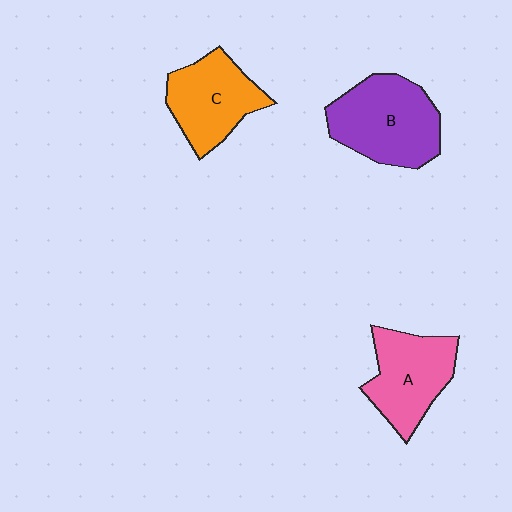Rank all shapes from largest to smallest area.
From largest to smallest: B (purple), A (pink), C (orange).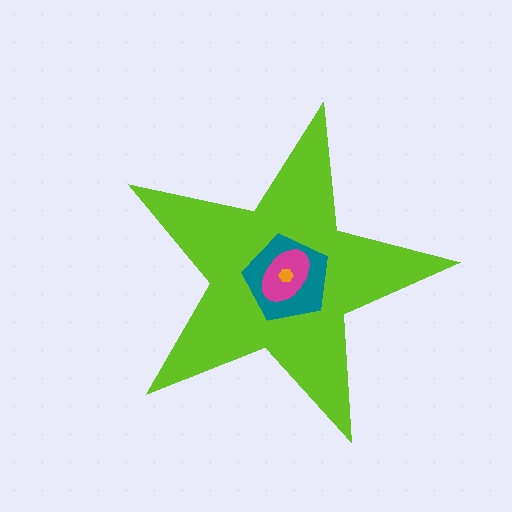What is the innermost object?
The orange hexagon.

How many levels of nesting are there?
4.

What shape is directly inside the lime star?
The teal pentagon.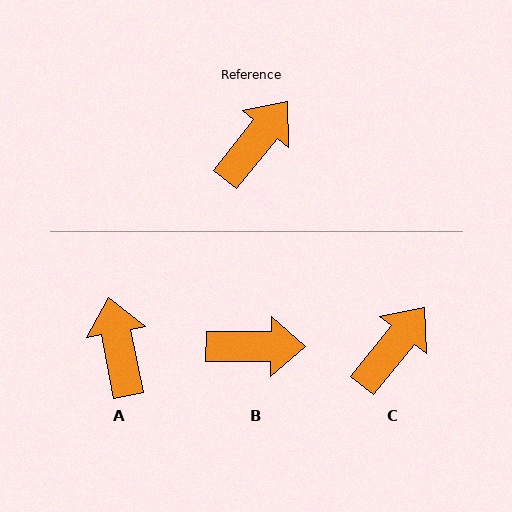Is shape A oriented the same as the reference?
No, it is off by about 50 degrees.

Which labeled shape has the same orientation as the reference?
C.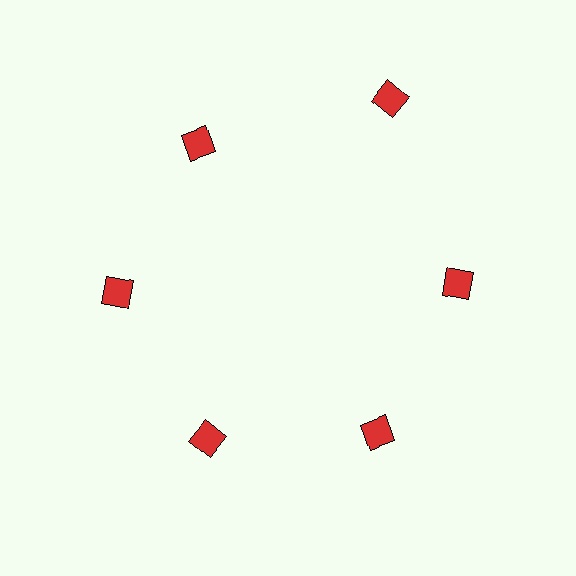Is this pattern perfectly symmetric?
No. The 6 red squares are arranged in a ring, but one element near the 1 o'clock position is pushed outward from the center, breaking the 6-fold rotational symmetry.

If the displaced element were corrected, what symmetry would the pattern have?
It would have 6-fold rotational symmetry — the pattern would map onto itself every 60 degrees.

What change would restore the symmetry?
The symmetry would be restored by moving it inward, back onto the ring so that all 6 squares sit at equal angles and equal distance from the center.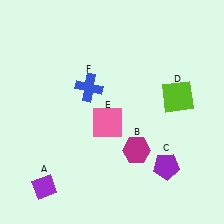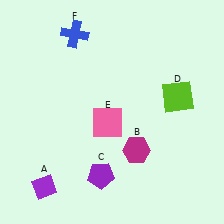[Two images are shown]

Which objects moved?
The objects that moved are: the purple pentagon (C), the blue cross (F).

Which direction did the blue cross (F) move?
The blue cross (F) moved up.